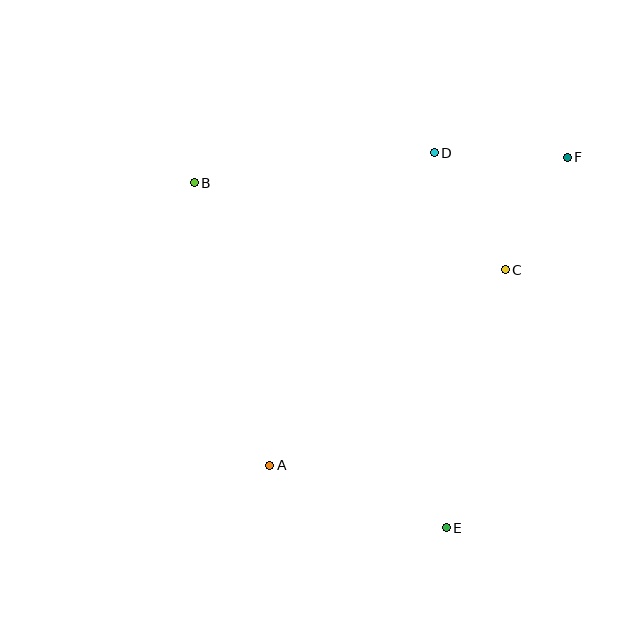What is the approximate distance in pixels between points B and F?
The distance between B and F is approximately 374 pixels.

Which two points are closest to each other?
Points C and F are closest to each other.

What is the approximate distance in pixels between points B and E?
The distance between B and E is approximately 427 pixels.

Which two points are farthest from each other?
Points A and F are farthest from each other.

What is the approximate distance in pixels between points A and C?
The distance between A and C is approximately 306 pixels.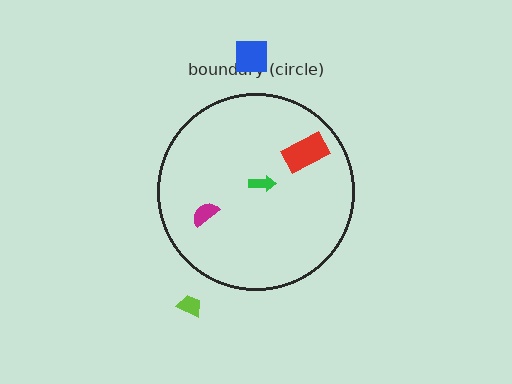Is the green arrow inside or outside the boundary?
Inside.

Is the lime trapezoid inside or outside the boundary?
Outside.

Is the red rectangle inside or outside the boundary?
Inside.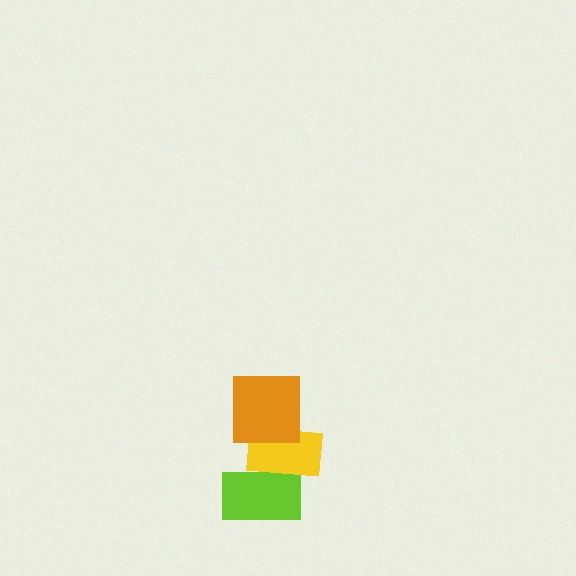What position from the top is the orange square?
The orange square is 1st from the top.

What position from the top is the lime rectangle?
The lime rectangle is 3rd from the top.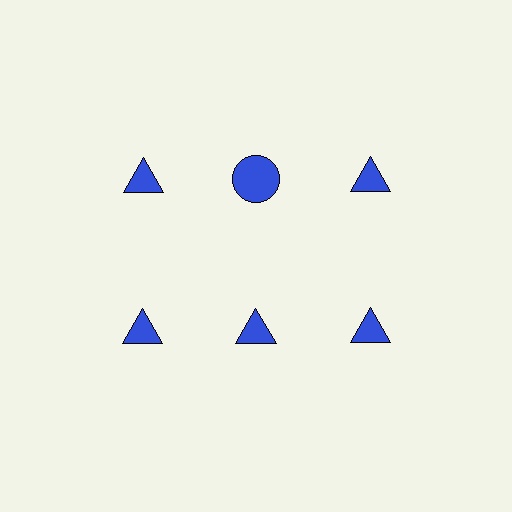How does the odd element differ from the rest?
It has a different shape: circle instead of triangle.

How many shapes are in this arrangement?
There are 6 shapes arranged in a grid pattern.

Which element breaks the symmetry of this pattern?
The blue circle in the top row, second from left column breaks the symmetry. All other shapes are blue triangles.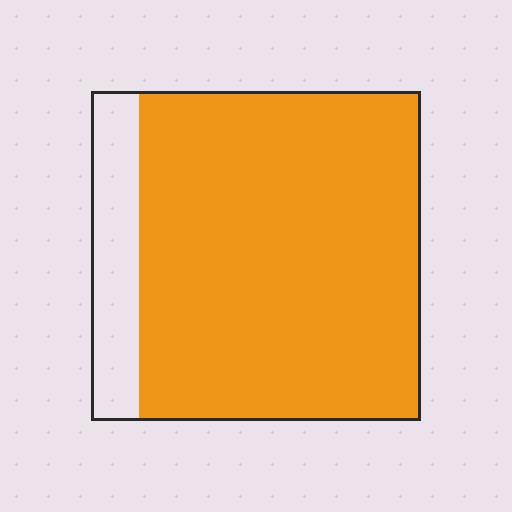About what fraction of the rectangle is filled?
About seven eighths (7/8).